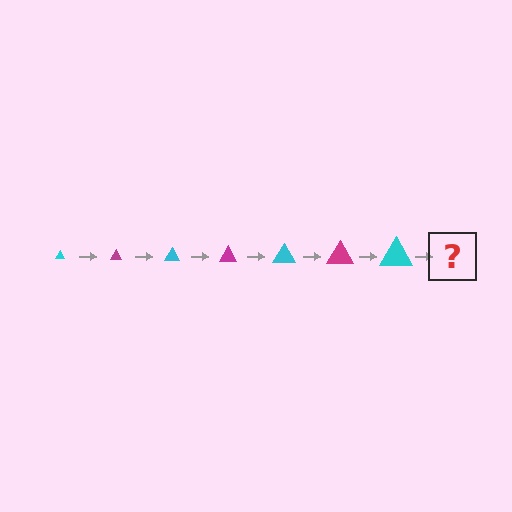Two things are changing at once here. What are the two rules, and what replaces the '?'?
The two rules are that the triangle grows larger each step and the color cycles through cyan and magenta. The '?' should be a magenta triangle, larger than the previous one.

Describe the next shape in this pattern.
It should be a magenta triangle, larger than the previous one.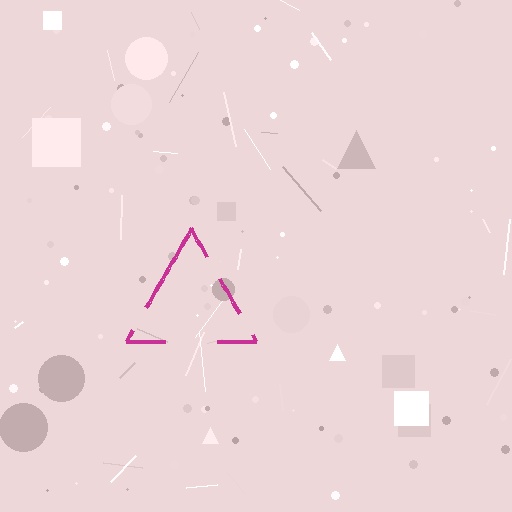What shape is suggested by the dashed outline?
The dashed outline suggests a triangle.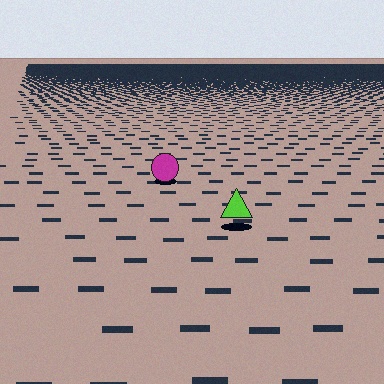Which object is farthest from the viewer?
The magenta circle is farthest from the viewer. It appears smaller and the ground texture around it is denser.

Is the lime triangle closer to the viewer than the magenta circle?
Yes. The lime triangle is closer — you can tell from the texture gradient: the ground texture is coarser near it.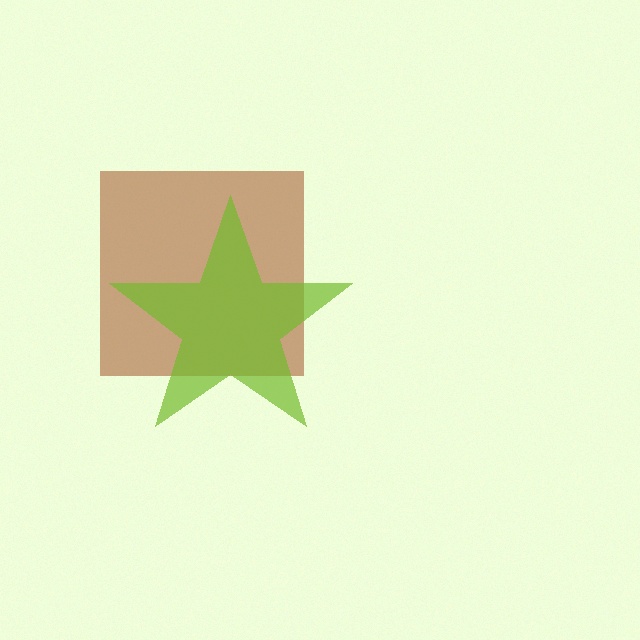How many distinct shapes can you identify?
There are 2 distinct shapes: a brown square, a lime star.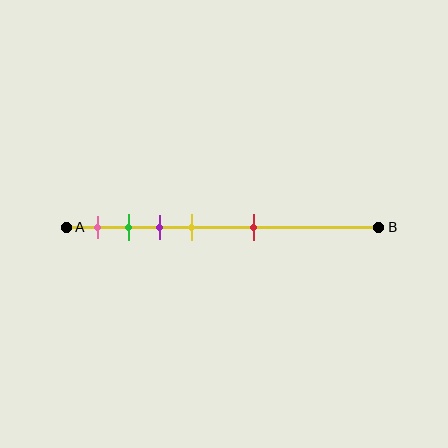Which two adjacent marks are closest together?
The green and purple marks are the closest adjacent pair.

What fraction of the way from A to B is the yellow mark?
The yellow mark is approximately 40% (0.4) of the way from A to B.